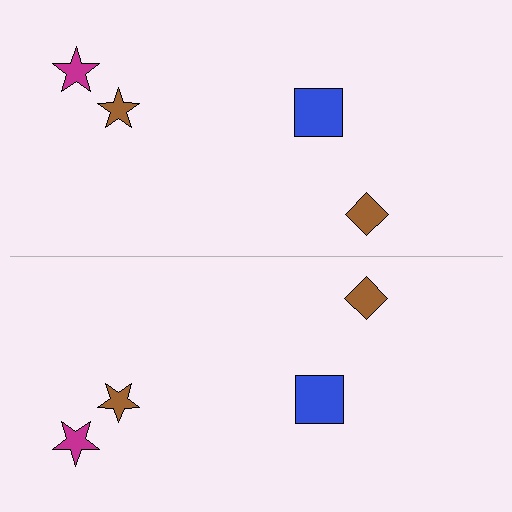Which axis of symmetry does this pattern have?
The pattern has a horizontal axis of symmetry running through the center of the image.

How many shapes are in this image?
There are 8 shapes in this image.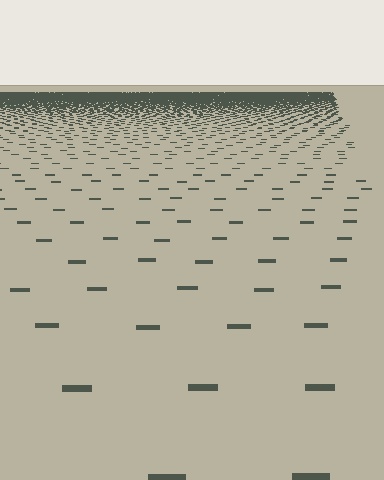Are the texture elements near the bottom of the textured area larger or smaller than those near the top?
Larger. Near the bottom, elements are closer to the viewer and appear at a bigger on-screen size.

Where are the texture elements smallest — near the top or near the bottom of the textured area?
Near the top.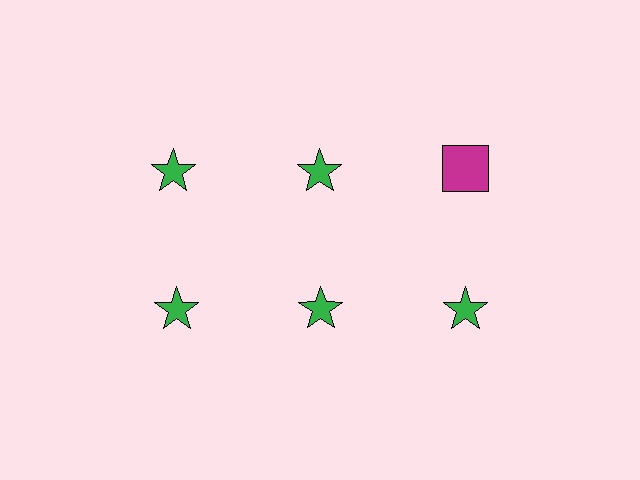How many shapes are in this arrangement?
There are 6 shapes arranged in a grid pattern.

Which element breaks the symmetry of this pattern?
The magenta square in the top row, center column breaks the symmetry. All other shapes are green stars.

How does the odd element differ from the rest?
It differs in both color (magenta instead of green) and shape (square instead of star).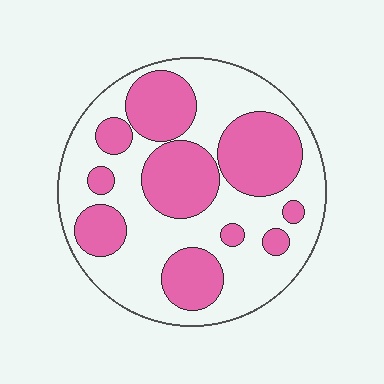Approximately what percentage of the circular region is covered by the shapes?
Approximately 40%.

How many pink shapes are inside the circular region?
10.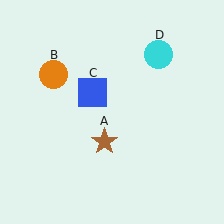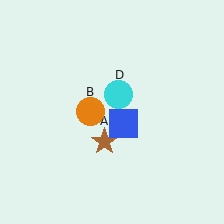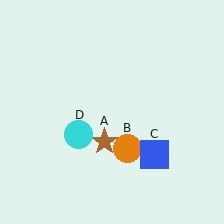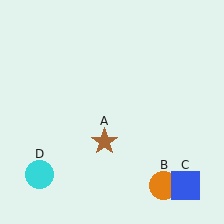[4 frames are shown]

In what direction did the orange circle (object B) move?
The orange circle (object B) moved down and to the right.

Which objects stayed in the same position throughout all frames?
Brown star (object A) remained stationary.